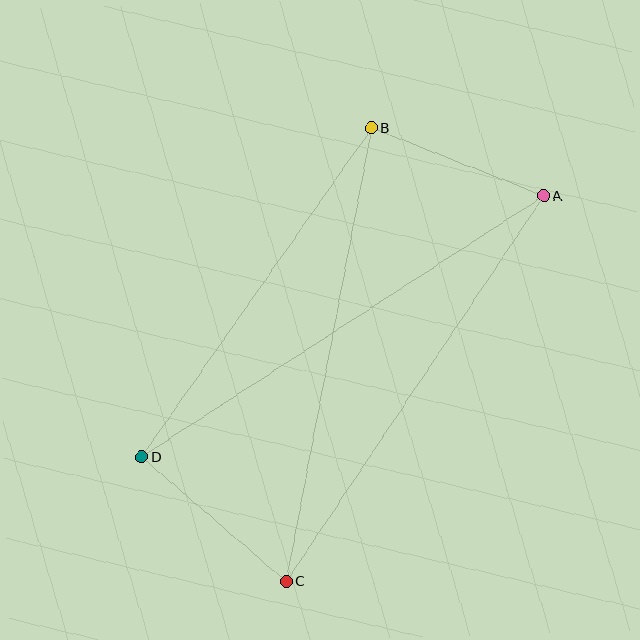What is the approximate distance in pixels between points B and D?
The distance between B and D is approximately 401 pixels.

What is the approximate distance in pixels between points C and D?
The distance between C and D is approximately 191 pixels.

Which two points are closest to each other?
Points A and B are closest to each other.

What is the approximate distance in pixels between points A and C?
The distance between A and C is approximately 464 pixels.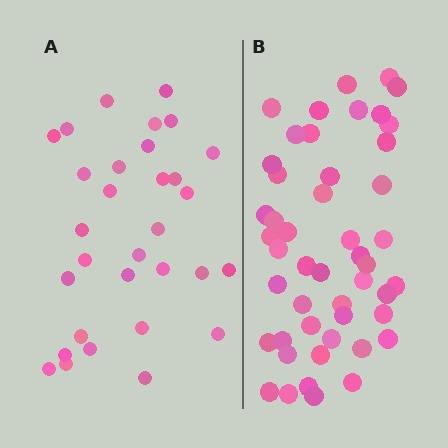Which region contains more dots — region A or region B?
Region B (the right region) has more dots.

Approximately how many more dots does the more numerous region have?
Region B has approximately 15 more dots than region A.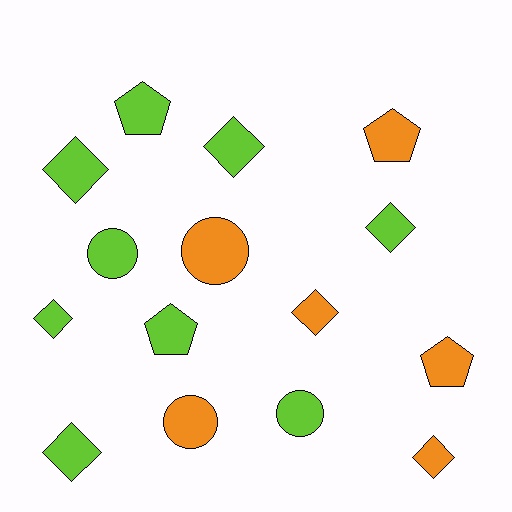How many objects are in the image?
There are 15 objects.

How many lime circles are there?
There are 2 lime circles.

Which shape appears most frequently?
Diamond, with 7 objects.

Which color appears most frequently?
Lime, with 9 objects.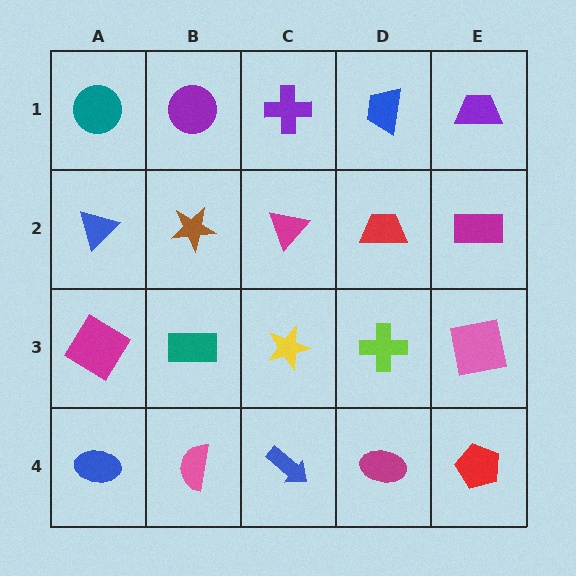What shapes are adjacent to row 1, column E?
A magenta rectangle (row 2, column E), a blue trapezoid (row 1, column D).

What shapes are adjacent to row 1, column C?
A magenta triangle (row 2, column C), a purple circle (row 1, column B), a blue trapezoid (row 1, column D).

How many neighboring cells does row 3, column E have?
3.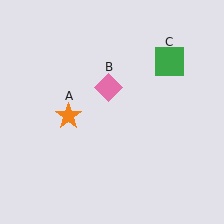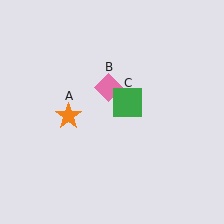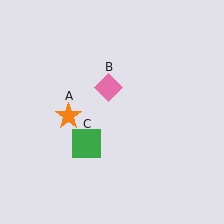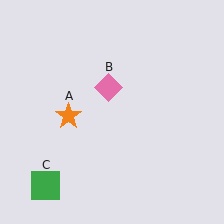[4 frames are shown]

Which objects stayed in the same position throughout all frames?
Orange star (object A) and pink diamond (object B) remained stationary.